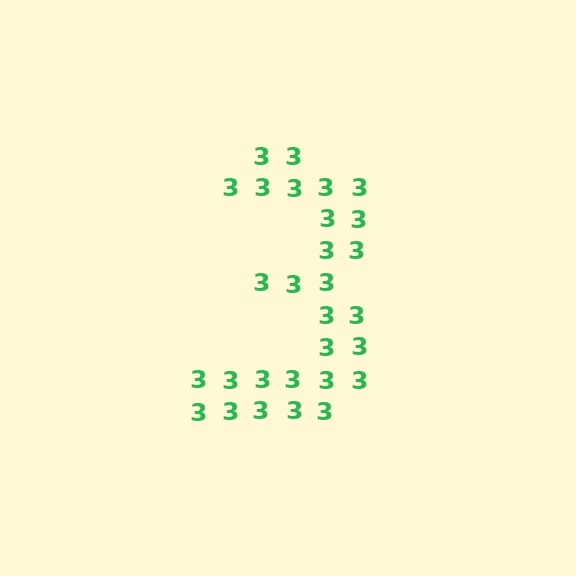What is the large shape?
The large shape is the digit 3.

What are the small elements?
The small elements are digit 3's.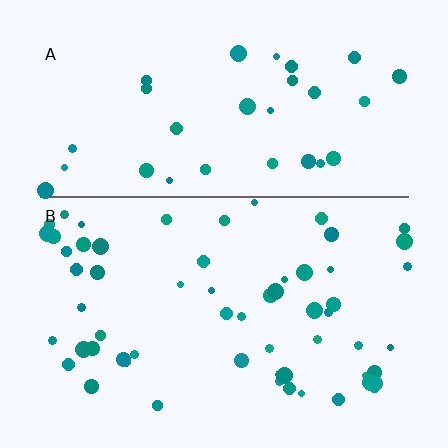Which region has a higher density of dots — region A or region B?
B (the bottom).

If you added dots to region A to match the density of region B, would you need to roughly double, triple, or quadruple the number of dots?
Approximately double.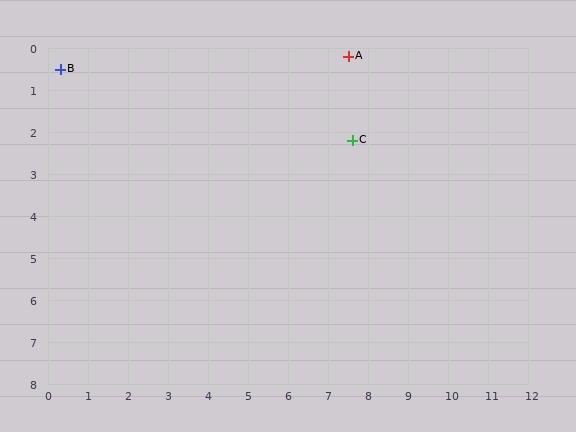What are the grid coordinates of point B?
Point B is at approximately (0.3, 0.5).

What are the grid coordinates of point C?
Point C is at approximately (7.6, 2.2).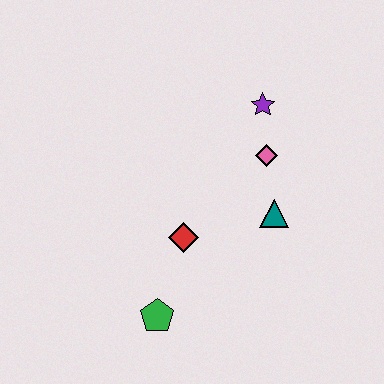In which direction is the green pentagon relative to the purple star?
The green pentagon is below the purple star.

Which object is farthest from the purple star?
The green pentagon is farthest from the purple star.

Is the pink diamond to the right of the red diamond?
Yes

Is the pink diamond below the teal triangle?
No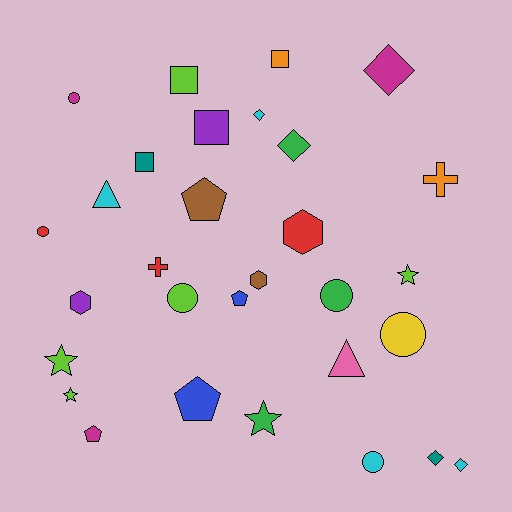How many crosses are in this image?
There are 2 crosses.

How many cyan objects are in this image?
There are 4 cyan objects.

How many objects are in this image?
There are 30 objects.